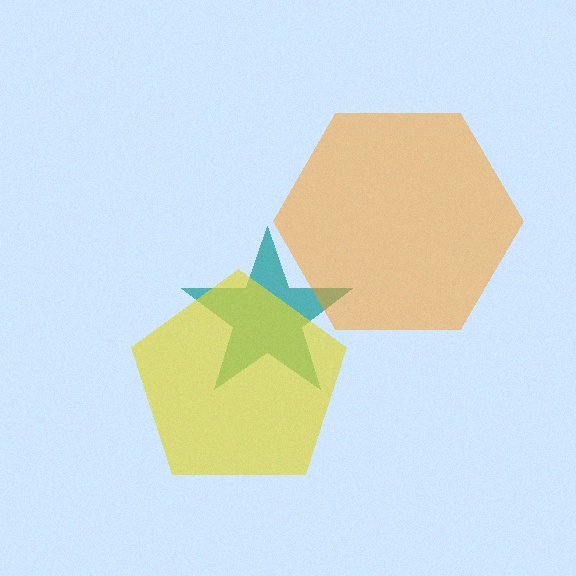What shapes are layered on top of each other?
The layered shapes are: a teal star, an orange hexagon, a yellow pentagon.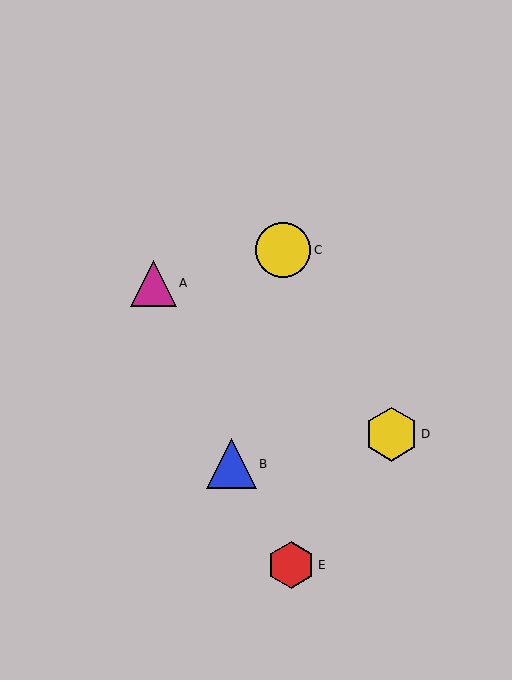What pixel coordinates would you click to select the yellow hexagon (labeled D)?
Click at (392, 434) to select the yellow hexagon D.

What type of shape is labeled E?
Shape E is a red hexagon.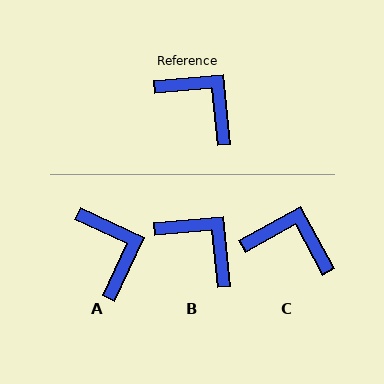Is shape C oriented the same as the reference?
No, it is off by about 23 degrees.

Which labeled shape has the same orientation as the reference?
B.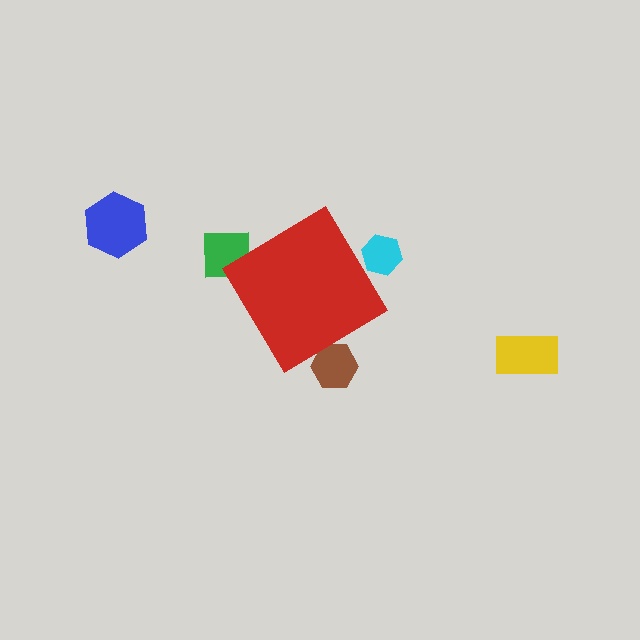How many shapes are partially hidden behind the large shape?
3 shapes are partially hidden.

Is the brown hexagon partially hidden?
Yes, the brown hexagon is partially hidden behind the red diamond.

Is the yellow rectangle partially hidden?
No, the yellow rectangle is fully visible.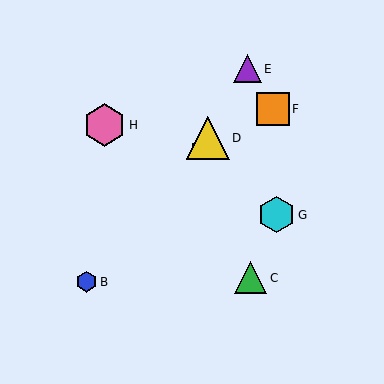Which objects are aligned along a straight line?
Objects A, D, E are aligned along a straight line.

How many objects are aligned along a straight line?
3 objects (A, D, E) are aligned along a straight line.